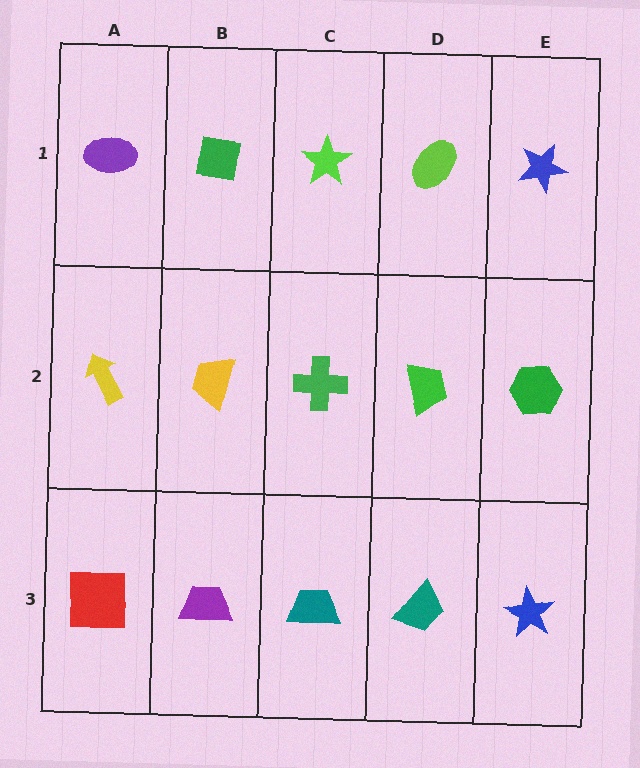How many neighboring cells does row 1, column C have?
3.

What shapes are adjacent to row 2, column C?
A lime star (row 1, column C), a teal trapezoid (row 3, column C), a yellow trapezoid (row 2, column B), a green trapezoid (row 2, column D).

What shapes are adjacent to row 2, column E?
A blue star (row 1, column E), a blue star (row 3, column E), a green trapezoid (row 2, column D).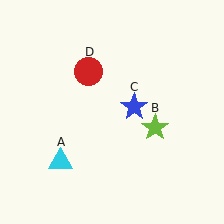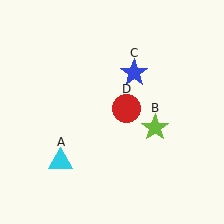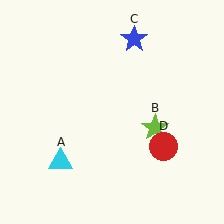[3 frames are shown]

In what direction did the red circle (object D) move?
The red circle (object D) moved down and to the right.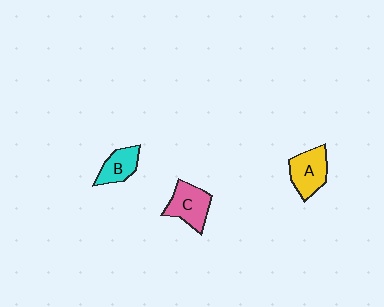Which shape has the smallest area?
Shape B (cyan).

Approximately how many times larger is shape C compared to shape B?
Approximately 1.4 times.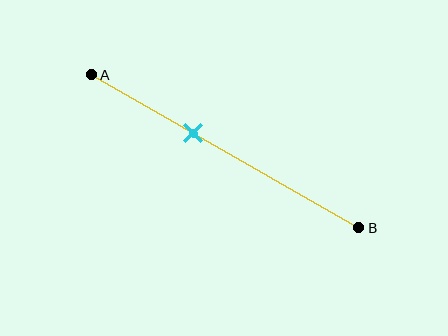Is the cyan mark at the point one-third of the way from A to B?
No, the mark is at about 40% from A, not at the 33% one-third point.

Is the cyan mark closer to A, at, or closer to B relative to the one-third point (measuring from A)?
The cyan mark is closer to point B than the one-third point of segment AB.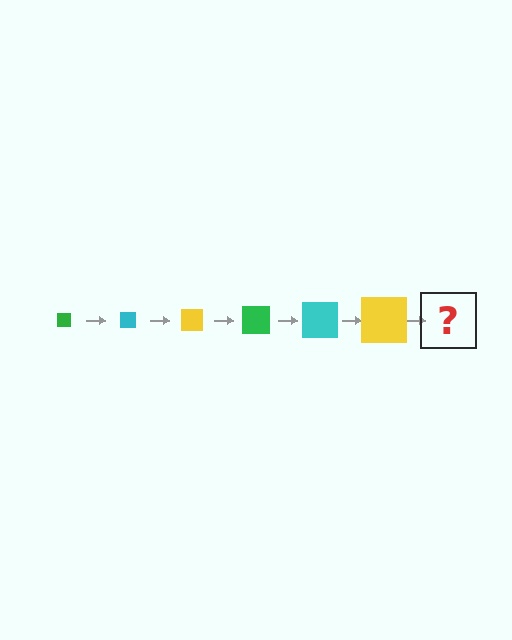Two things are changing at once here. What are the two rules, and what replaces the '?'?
The two rules are that the square grows larger each step and the color cycles through green, cyan, and yellow. The '?' should be a green square, larger than the previous one.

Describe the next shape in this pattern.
It should be a green square, larger than the previous one.